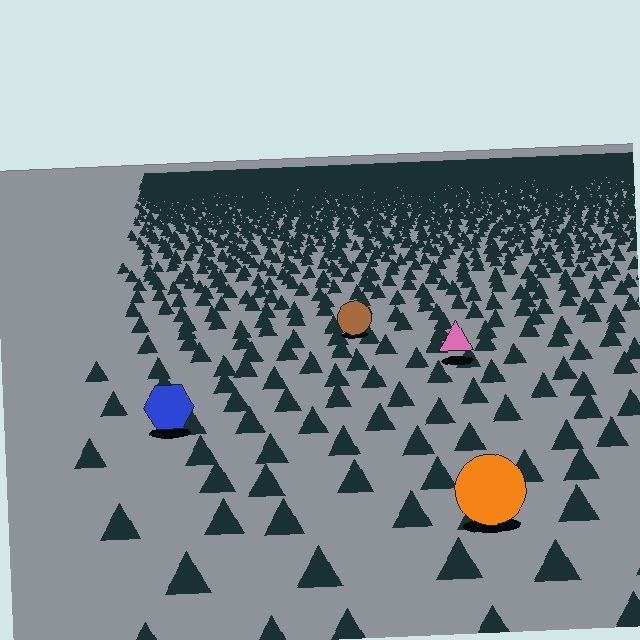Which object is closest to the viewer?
The orange circle is closest. The texture marks near it are larger and more spread out.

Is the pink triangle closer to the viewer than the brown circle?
Yes. The pink triangle is closer — you can tell from the texture gradient: the ground texture is coarser near it.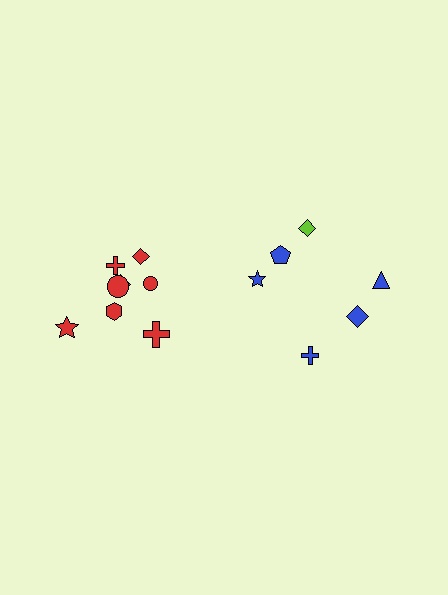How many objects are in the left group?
There are 8 objects.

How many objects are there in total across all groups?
There are 14 objects.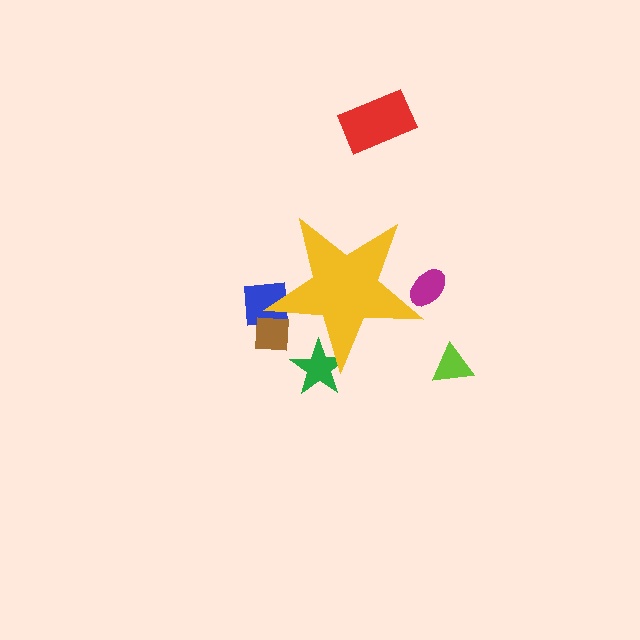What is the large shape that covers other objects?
A yellow star.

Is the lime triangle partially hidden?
No, the lime triangle is fully visible.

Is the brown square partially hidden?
Yes, the brown square is partially hidden behind the yellow star.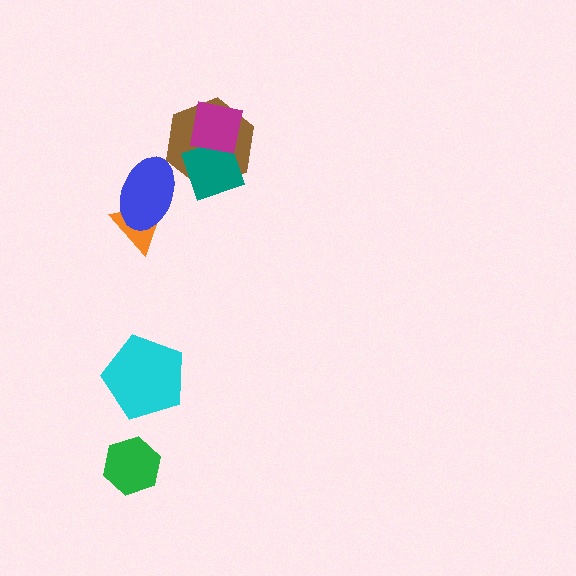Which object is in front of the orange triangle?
The blue ellipse is in front of the orange triangle.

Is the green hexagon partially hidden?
No, no other shape covers it.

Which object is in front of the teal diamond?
The magenta square is in front of the teal diamond.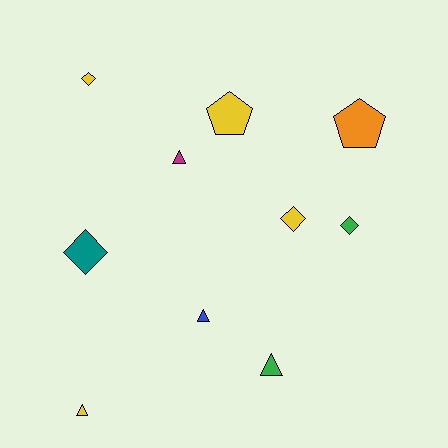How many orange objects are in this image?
There is 1 orange object.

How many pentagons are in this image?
There are 2 pentagons.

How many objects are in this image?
There are 10 objects.